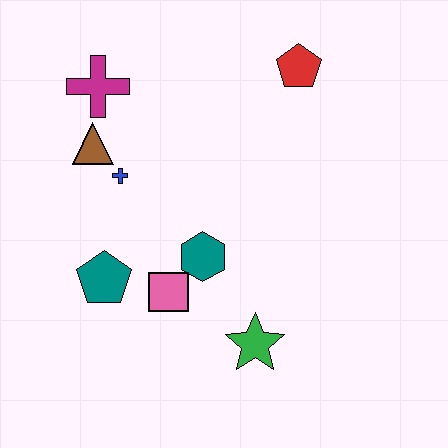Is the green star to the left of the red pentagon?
Yes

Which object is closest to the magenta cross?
The brown triangle is closest to the magenta cross.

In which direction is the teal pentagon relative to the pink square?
The teal pentagon is to the left of the pink square.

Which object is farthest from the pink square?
The red pentagon is farthest from the pink square.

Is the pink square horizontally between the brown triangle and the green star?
Yes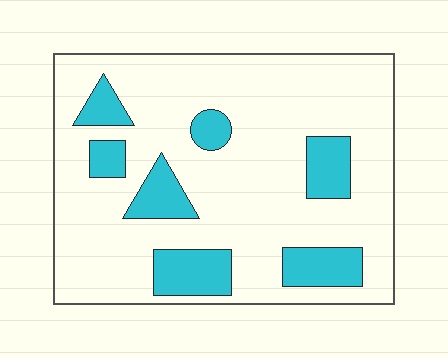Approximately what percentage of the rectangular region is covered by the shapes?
Approximately 20%.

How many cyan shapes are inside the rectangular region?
7.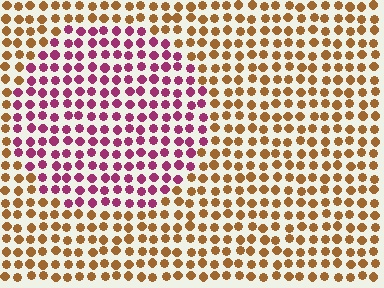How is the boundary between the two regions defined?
The boundary is defined purely by a slight shift in hue (about 65 degrees). Spacing, size, and orientation are identical on both sides.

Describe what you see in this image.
The image is filled with small brown elements in a uniform arrangement. A circle-shaped region is visible where the elements are tinted to a slightly different hue, forming a subtle color boundary.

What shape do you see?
I see a circle.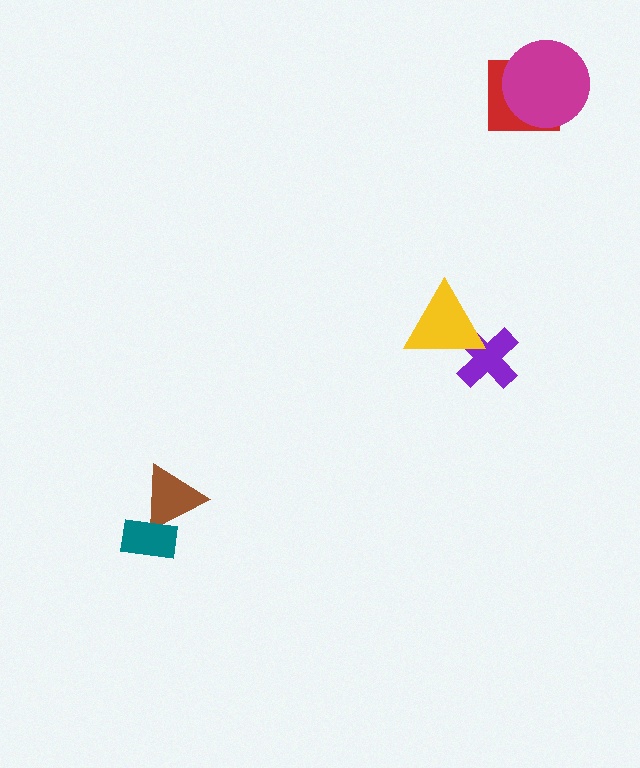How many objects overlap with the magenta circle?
1 object overlaps with the magenta circle.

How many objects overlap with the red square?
1 object overlaps with the red square.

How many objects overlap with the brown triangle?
1 object overlaps with the brown triangle.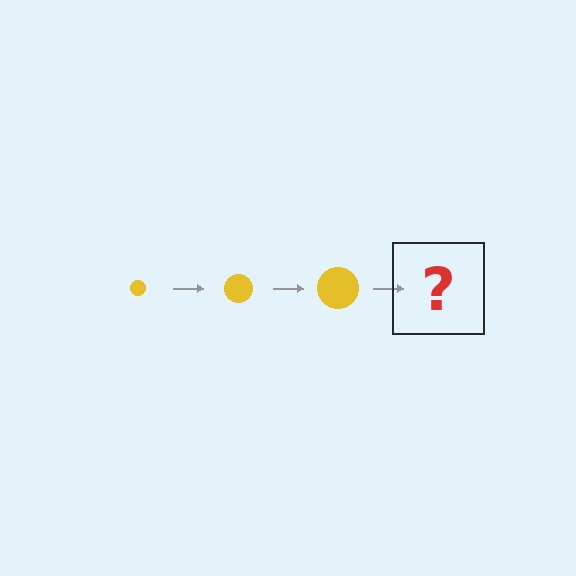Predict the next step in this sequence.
The next step is a yellow circle, larger than the previous one.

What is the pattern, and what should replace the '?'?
The pattern is that the circle gets progressively larger each step. The '?' should be a yellow circle, larger than the previous one.